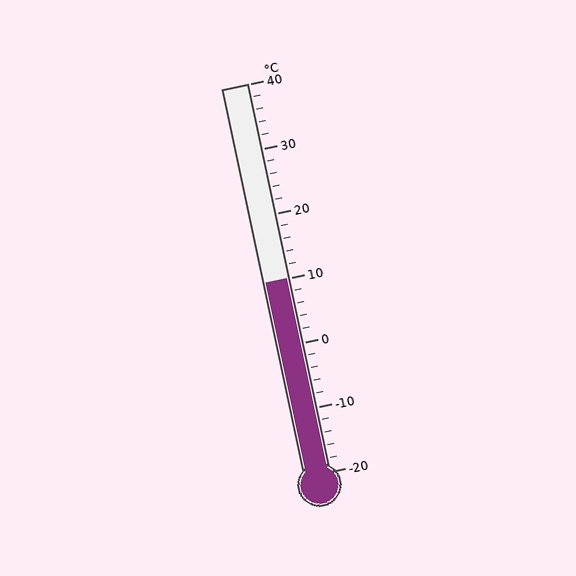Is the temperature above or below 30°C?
The temperature is below 30°C.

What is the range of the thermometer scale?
The thermometer scale ranges from -20°C to 40°C.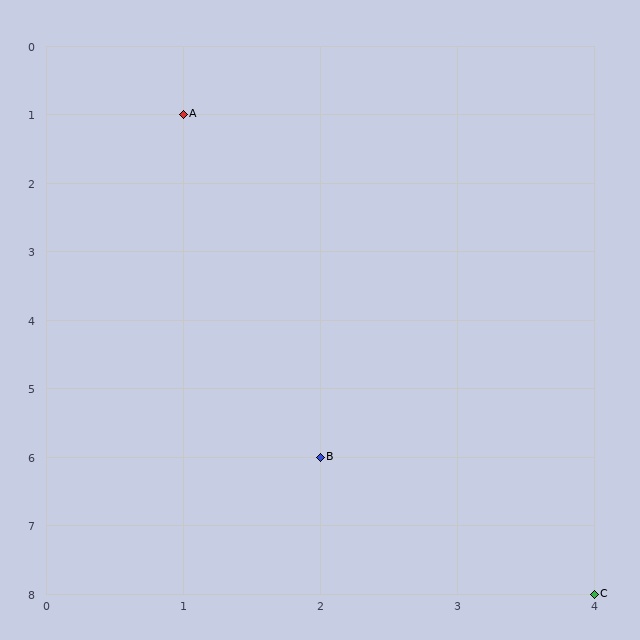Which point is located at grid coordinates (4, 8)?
Point C is at (4, 8).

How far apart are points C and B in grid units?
Points C and B are 2 columns and 2 rows apart (about 2.8 grid units diagonally).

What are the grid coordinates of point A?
Point A is at grid coordinates (1, 1).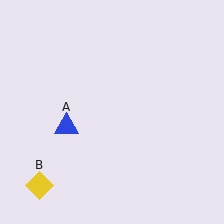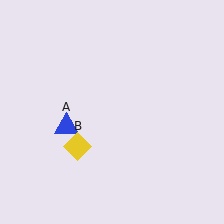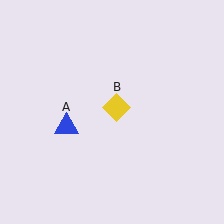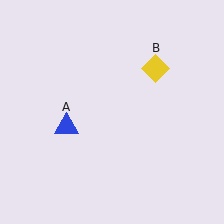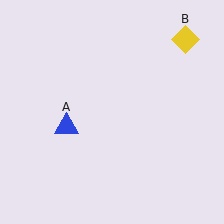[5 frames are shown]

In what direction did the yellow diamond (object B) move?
The yellow diamond (object B) moved up and to the right.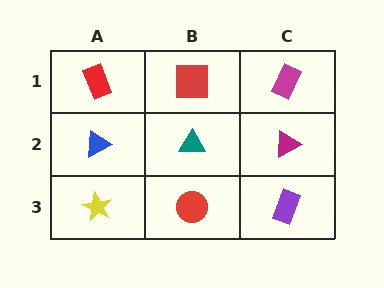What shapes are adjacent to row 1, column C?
A magenta triangle (row 2, column C), a red square (row 1, column B).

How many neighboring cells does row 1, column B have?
3.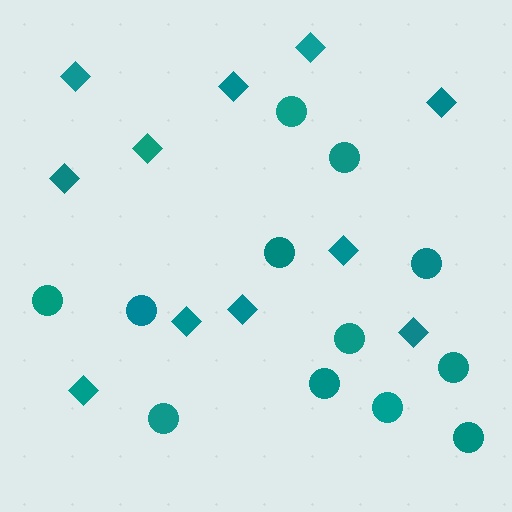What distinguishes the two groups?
There are 2 groups: one group of circles (12) and one group of diamonds (11).